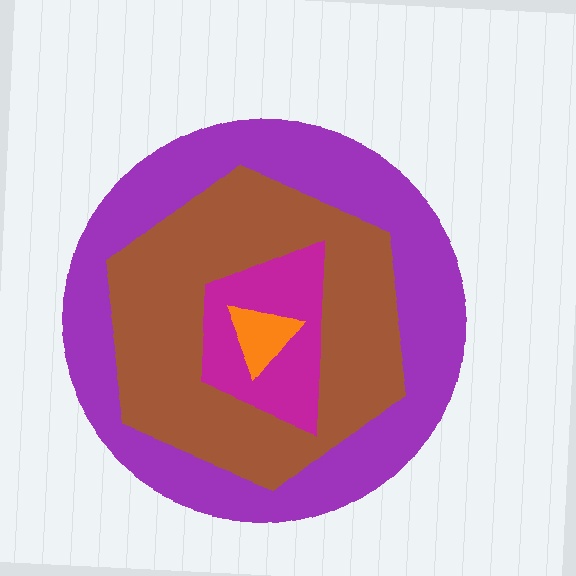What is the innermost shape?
The orange triangle.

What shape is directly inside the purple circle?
The brown hexagon.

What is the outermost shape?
The purple circle.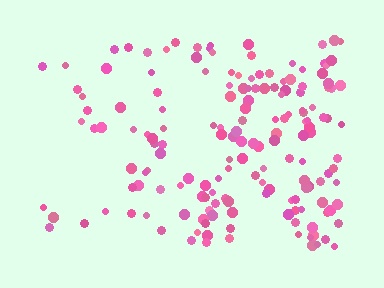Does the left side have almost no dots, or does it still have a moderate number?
Still a moderate number, just noticeably fewer than the right.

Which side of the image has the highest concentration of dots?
The right.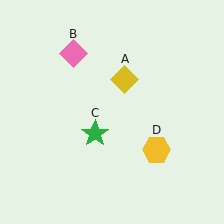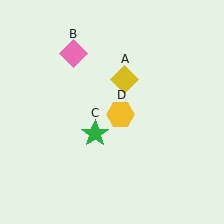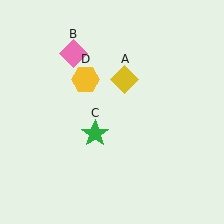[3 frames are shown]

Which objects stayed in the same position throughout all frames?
Yellow diamond (object A) and pink diamond (object B) and green star (object C) remained stationary.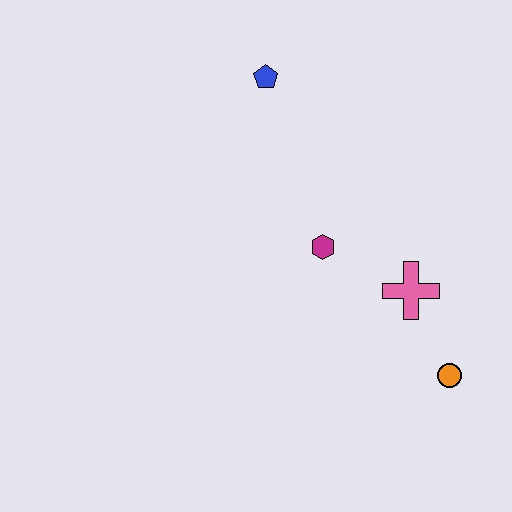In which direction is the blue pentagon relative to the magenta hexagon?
The blue pentagon is above the magenta hexagon.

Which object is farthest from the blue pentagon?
The orange circle is farthest from the blue pentagon.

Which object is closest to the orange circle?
The pink cross is closest to the orange circle.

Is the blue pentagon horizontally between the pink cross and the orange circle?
No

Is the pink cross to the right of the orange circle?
No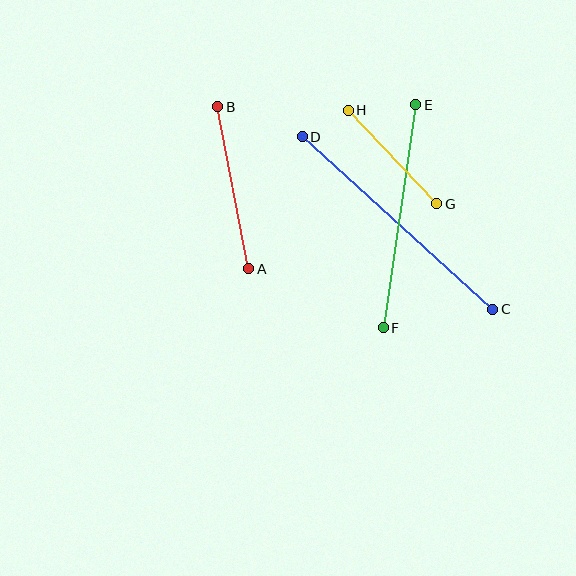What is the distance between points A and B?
The distance is approximately 165 pixels.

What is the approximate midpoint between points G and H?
The midpoint is at approximately (392, 157) pixels.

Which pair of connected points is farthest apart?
Points C and D are farthest apart.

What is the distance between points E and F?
The distance is approximately 226 pixels.